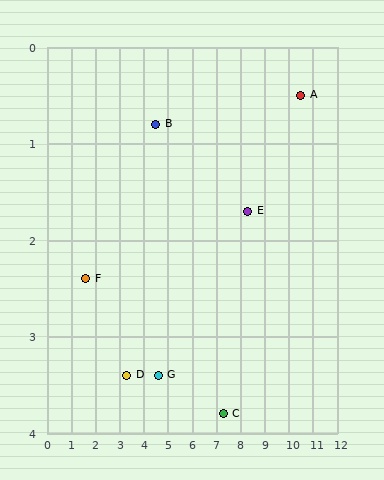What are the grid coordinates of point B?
Point B is at approximately (4.5, 0.8).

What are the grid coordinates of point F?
Point F is at approximately (1.6, 2.4).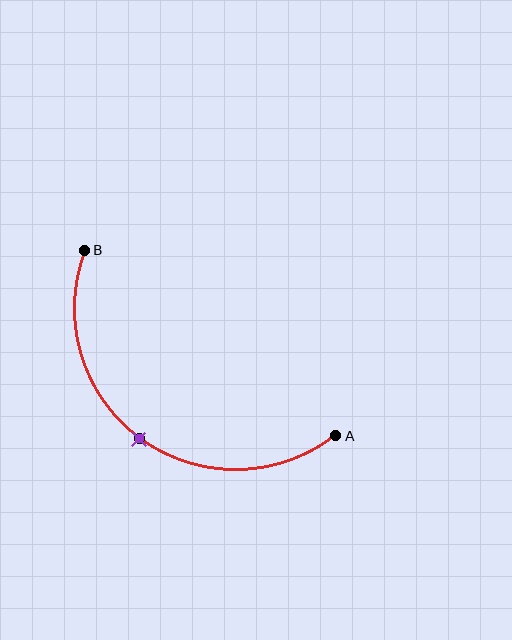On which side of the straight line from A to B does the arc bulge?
The arc bulges below and to the left of the straight line connecting A and B.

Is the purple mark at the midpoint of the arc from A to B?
Yes. The purple mark lies on the arc at equal arc-length from both A and B — it is the arc midpoint.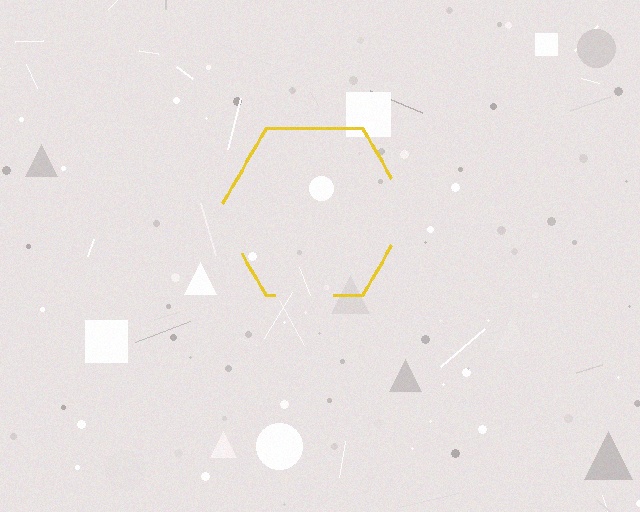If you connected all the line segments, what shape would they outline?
They would outline a hexagon.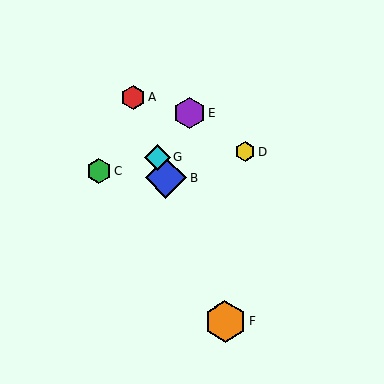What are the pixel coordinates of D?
Object D is at (245, 152).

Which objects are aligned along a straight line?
Objects A, B, F, G are aligned along a straight line.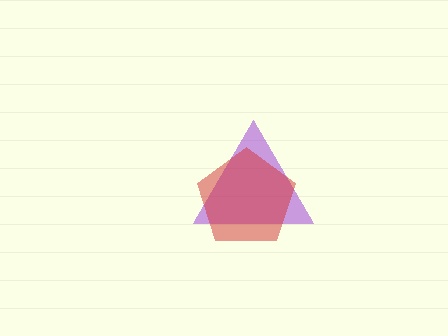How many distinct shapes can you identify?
There are 2 distinct shapes: a purple triangle, a red pentagon.